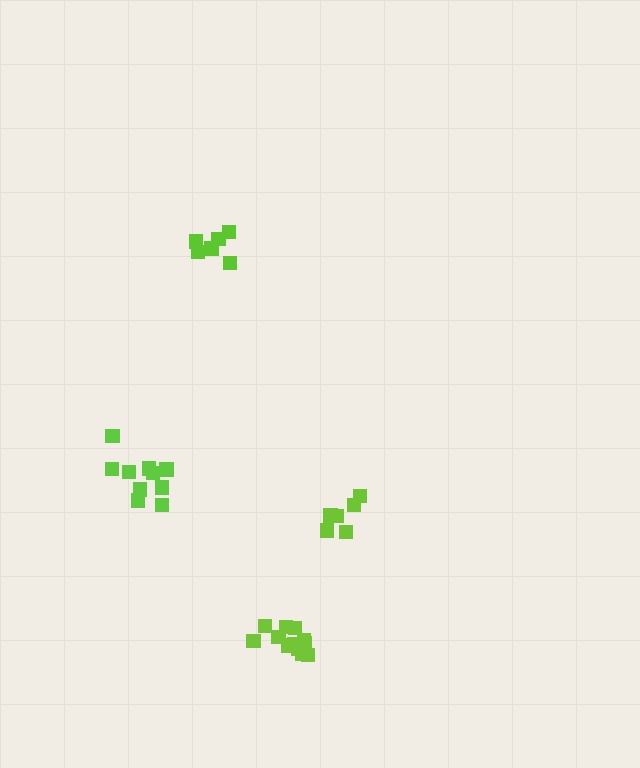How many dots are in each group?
Group 1: 12 dots, Group 2: 6 dots, Group 3: 6 dots, Group 4: 10 dots (34 total).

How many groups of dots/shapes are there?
There are 4 groups.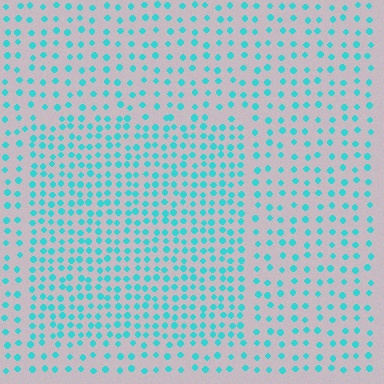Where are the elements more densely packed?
The elements are more densely packed inside the rectangle boundary.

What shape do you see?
I see a rectangle.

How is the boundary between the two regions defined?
The boundary is defined by a change in element density (approximately 1.8x ratio). All elements are the same color, size, and shape.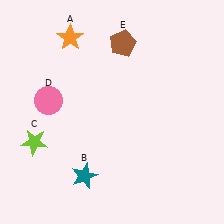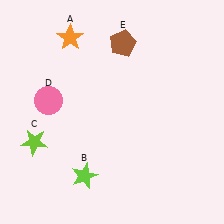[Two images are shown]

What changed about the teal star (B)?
In Image 1, B is teal. In Image 2, it changed to lime.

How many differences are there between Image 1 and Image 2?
There is 1 difference between the two images.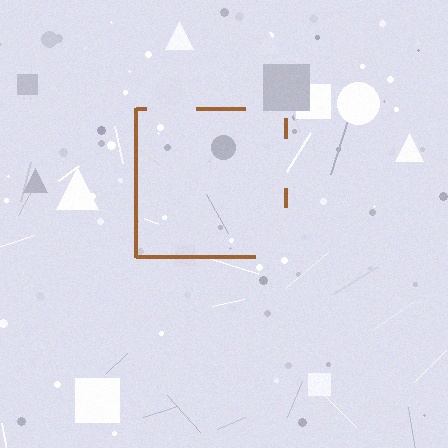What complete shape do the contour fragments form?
The contour fragments form a square.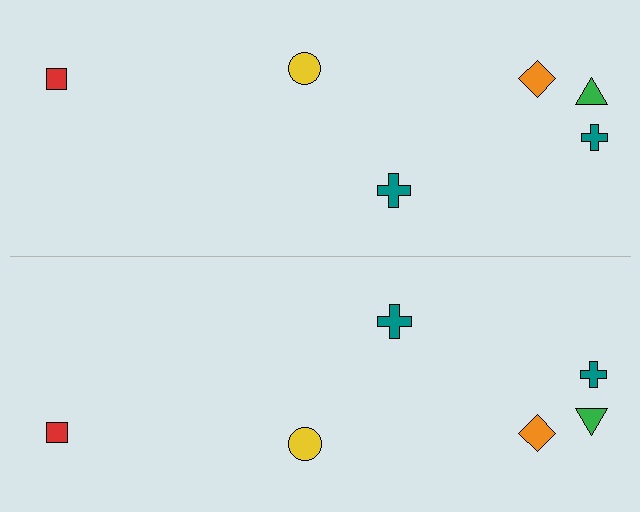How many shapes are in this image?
There are 12 shapes in this image.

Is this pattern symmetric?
Yes, this pattern has bilateral (reflection) symmetry.